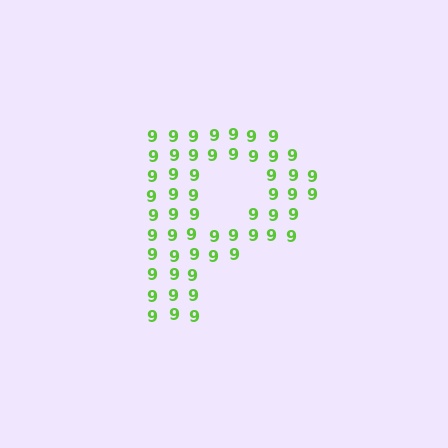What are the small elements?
The small elements are digit 9's.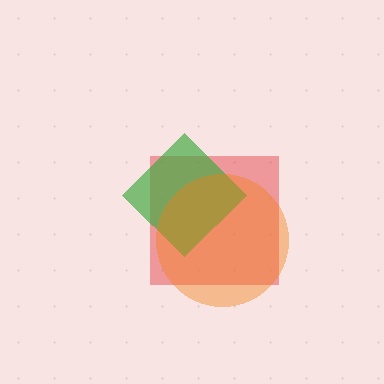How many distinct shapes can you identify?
There are 3 distinct shapes: a red square, a green diamond, an orange circle.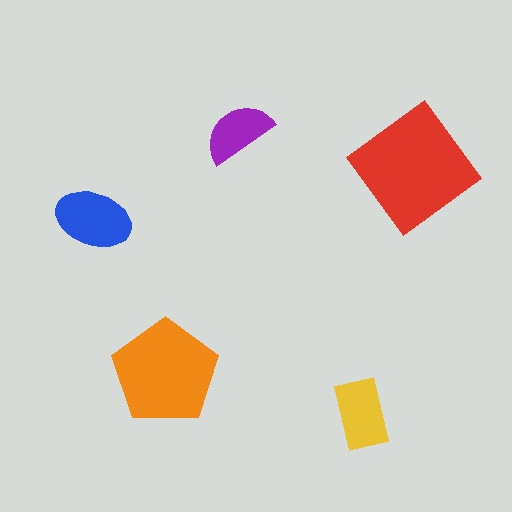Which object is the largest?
The red diamond.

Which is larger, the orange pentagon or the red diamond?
The red diamond.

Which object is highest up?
The purple semicircle is topmost.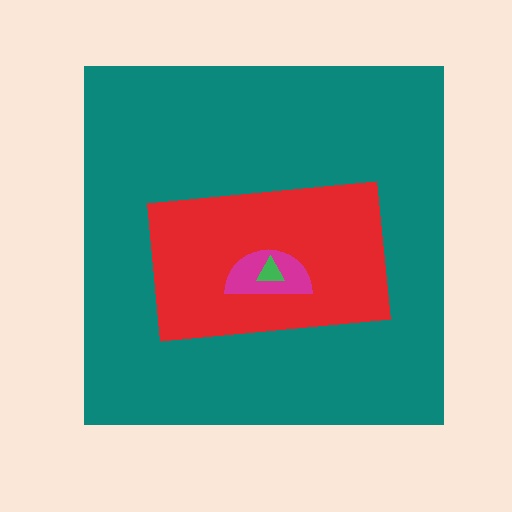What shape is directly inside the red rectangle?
The magenta semicircle.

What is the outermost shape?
The teal square.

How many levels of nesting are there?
4.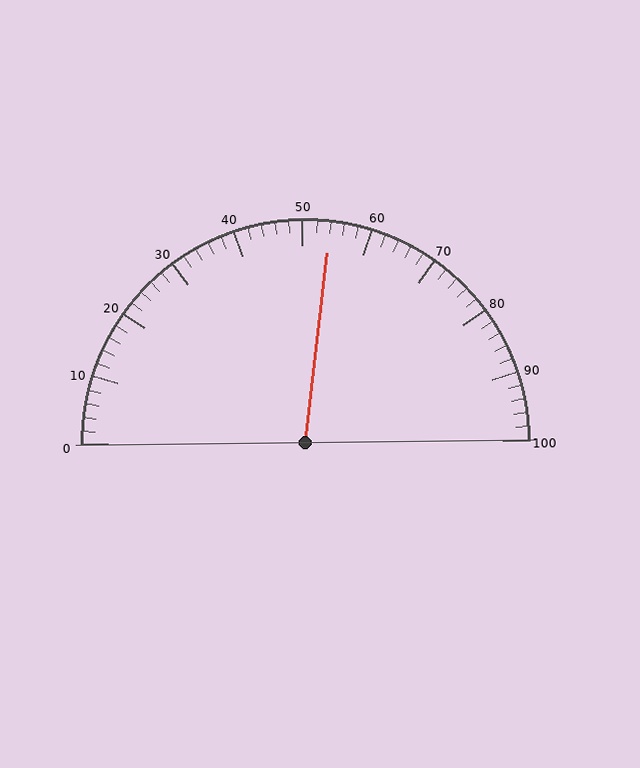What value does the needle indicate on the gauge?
The needle indicates approximately 54.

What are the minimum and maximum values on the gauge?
The gauge ranges from 0 to 100.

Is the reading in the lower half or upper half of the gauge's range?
The reading is in the upper half of the range (0 to 100).